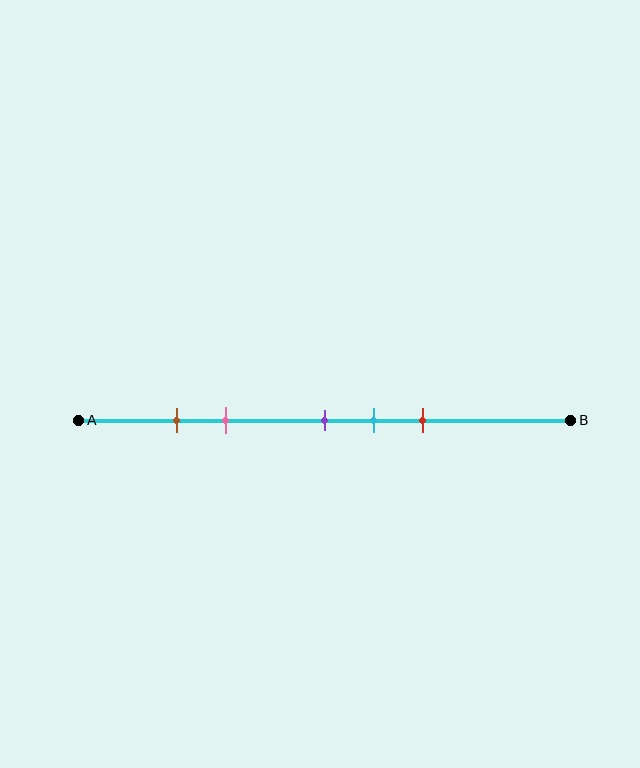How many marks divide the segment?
There are 5 marks dividing the segment.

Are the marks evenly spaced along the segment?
No, the marks are not evenly spaced.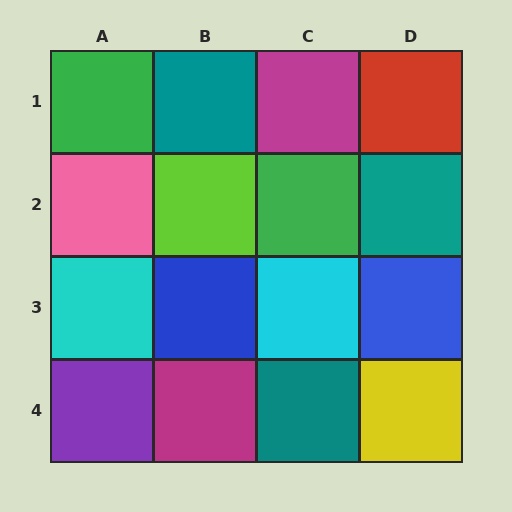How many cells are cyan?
2 cells are cyan.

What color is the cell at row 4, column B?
Magenta.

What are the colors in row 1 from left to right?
Green, teal, magenta, red.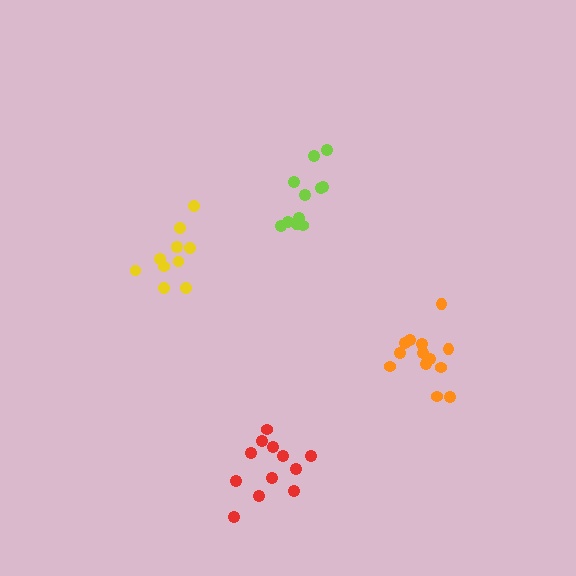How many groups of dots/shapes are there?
There are 4 groups.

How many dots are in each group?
Group 1: 12 dots, Group 2: 11 dots, Group 3: 13 dots, Group 4: 10 dots (46 total).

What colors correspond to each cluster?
The clusters are colored: red, lime, orange, yellow.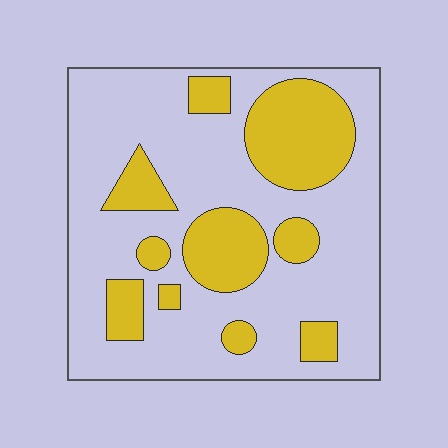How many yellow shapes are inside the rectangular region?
10.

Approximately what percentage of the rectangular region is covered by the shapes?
Approximately 30%.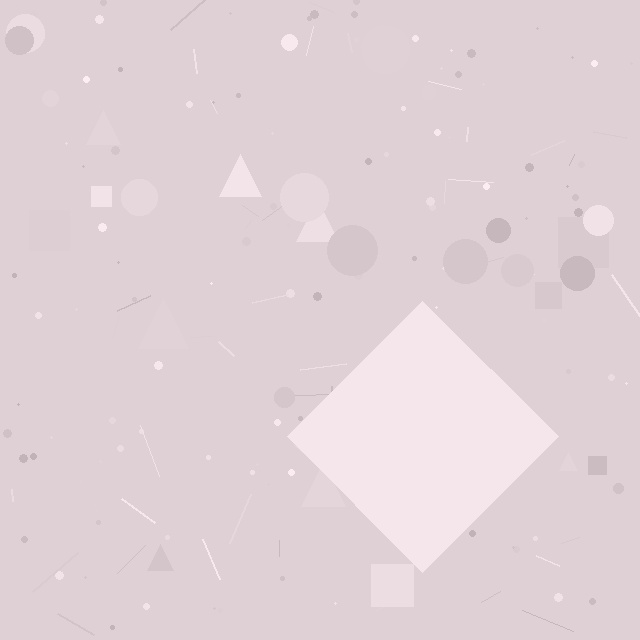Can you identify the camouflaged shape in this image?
The camouflaged shape is a diamond.